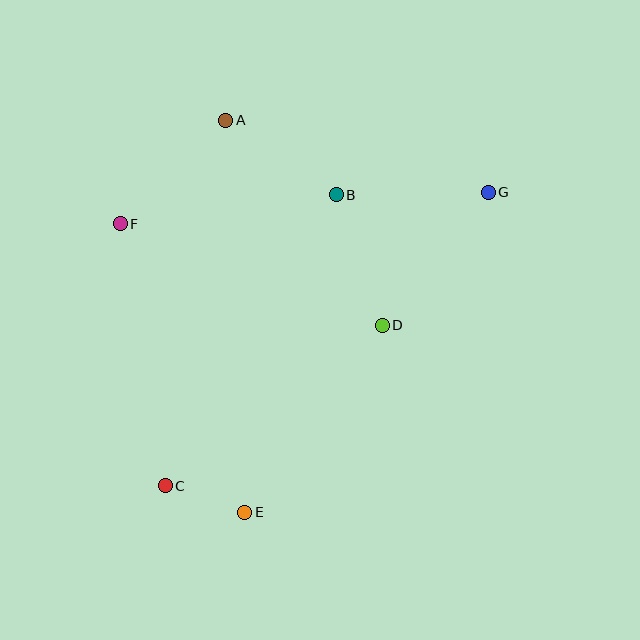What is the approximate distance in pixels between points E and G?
The distance between E and G is approximately 402 pixels.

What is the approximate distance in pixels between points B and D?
The distance between B and D is approximately 138 pixels.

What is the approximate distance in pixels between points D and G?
The distance between D and G is approximately 170 pixels.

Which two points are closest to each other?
Points C and E are closest to each other.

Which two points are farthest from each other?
Points C and G are farthest from each other.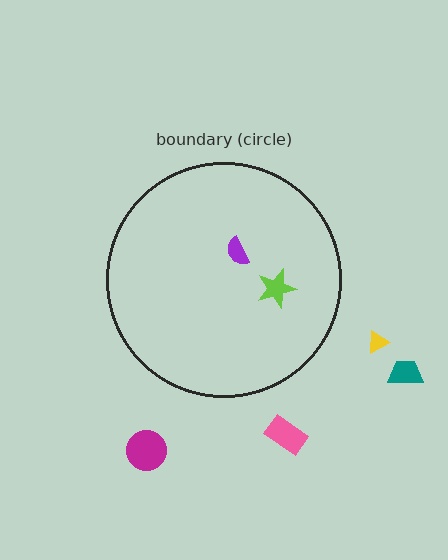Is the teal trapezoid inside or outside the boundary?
Outside.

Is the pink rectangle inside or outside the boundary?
Outside.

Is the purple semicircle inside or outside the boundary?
Inside.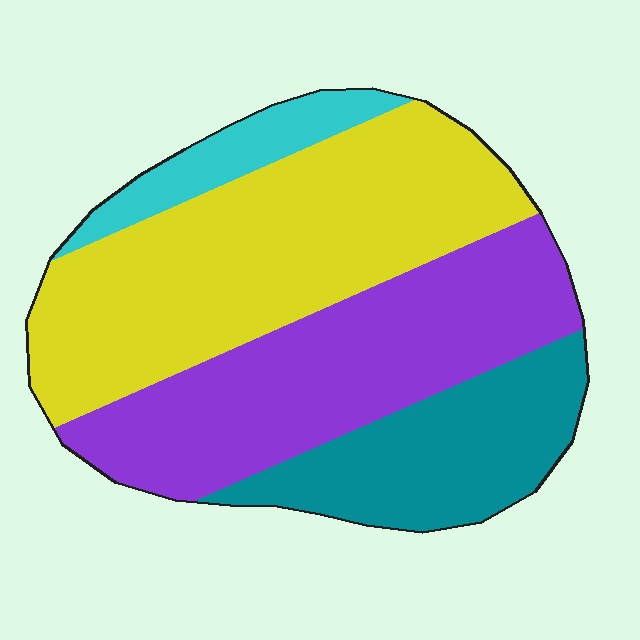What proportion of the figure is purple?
Purple covers about 30% of the figure.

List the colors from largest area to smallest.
From largest to smallest: yellow, purple, teal, cyan.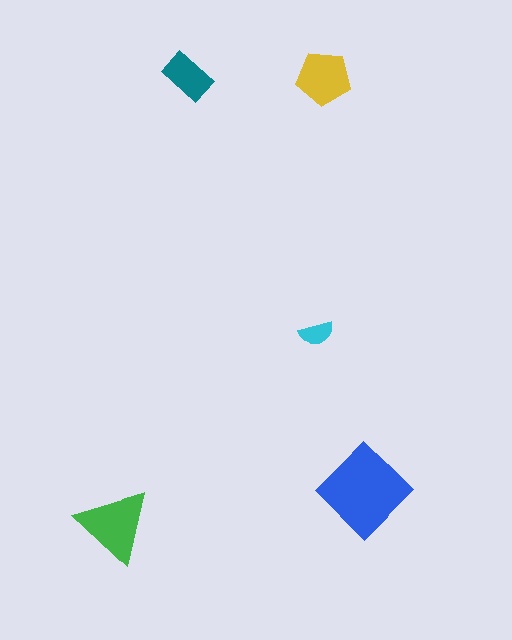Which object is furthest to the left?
The green triangle is leftmost.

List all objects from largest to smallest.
The blue diamond, the green triangle, the yellow pentagon, the teal rectangle, the cyan semicircle.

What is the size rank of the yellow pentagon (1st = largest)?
3rd.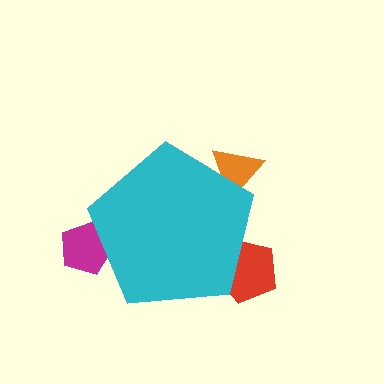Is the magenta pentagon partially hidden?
Yes, the magenta pentagon is partially hidden behind the cyan pentagon.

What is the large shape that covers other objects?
A cyan pentagon.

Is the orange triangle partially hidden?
Yes, the orange triangle is partially hidden behind the cyan pentagon.